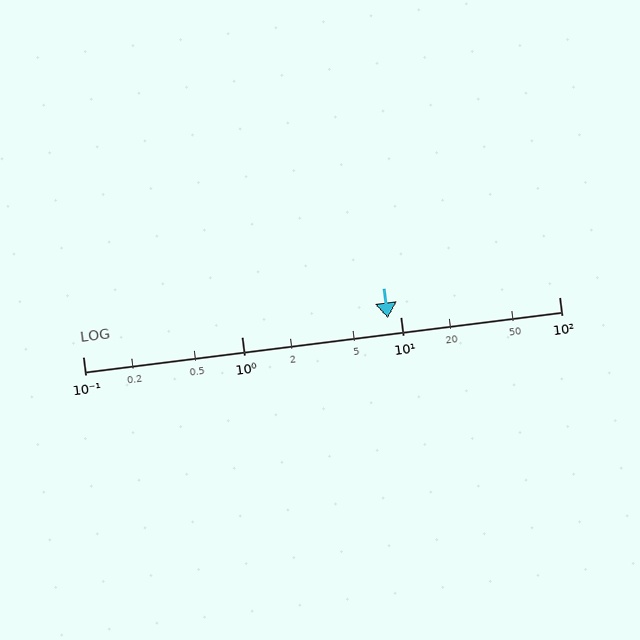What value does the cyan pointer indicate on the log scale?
The pointer indicates approximately 8.4.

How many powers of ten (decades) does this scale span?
The scale spans 3 decades, from 0.1 to 100.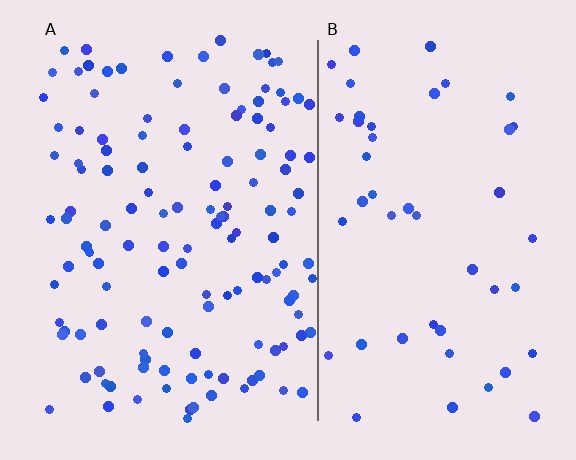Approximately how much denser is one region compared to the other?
Approximately 2.6× — region A over region B.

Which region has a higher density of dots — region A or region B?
A (the left).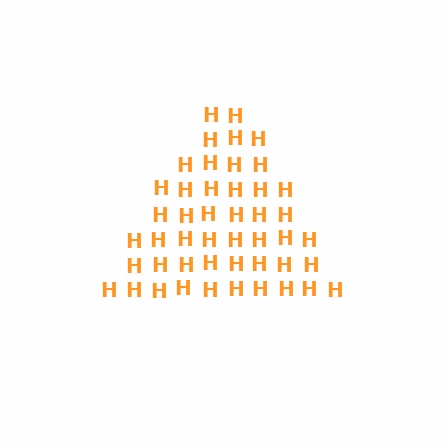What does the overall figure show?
The overall figure shows a triangle.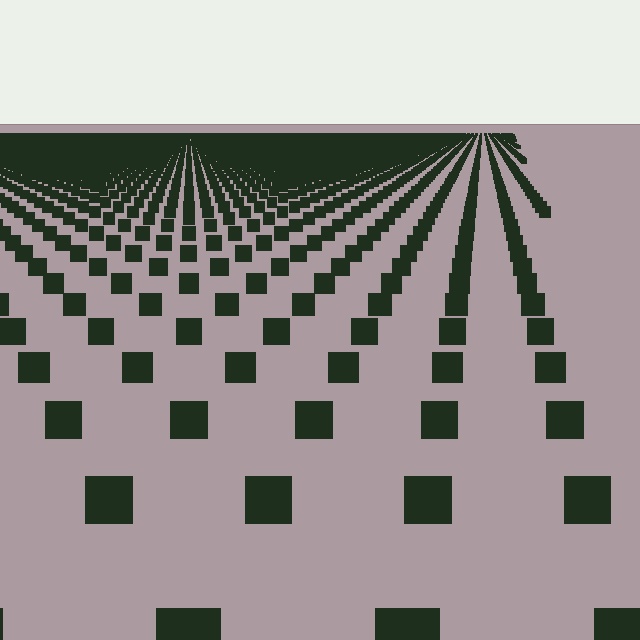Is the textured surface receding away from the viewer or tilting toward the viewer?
The surface is receding away from the viewer. Texture elements get smaller and denser toward the top.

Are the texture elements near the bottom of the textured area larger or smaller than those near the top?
Larger. Near the bottom, elements are closer to the viewer and appear at a bigger on-screen size.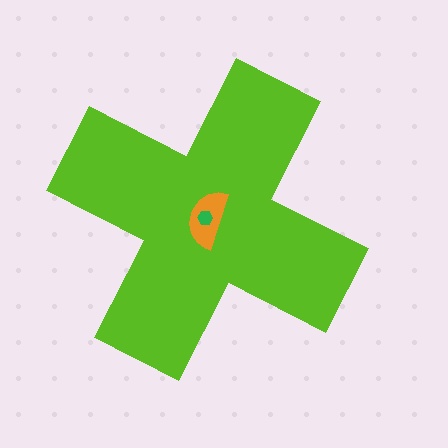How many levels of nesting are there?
3.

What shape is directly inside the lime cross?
The orange semicircle.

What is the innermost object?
The green hexagon.